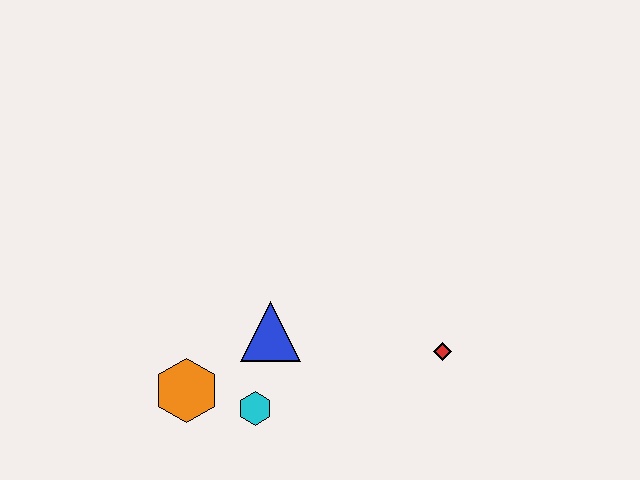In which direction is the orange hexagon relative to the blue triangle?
The orange hexagon is to the left of the blue triangle.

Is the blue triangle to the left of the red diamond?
Yes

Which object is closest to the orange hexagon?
The cyan hexagon is closest to the orange hexagon.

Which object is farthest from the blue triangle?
The red diamond is farthest from the blue triangle.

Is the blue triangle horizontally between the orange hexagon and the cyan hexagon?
No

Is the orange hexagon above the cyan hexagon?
Yes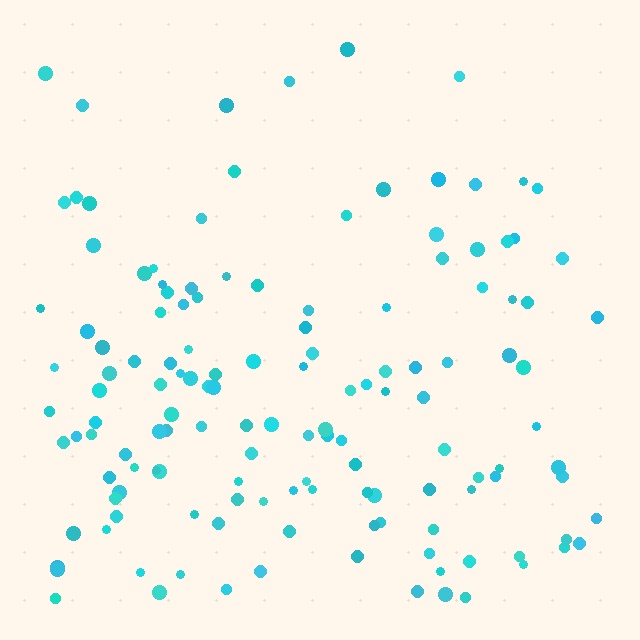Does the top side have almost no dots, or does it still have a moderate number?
Still a moderate number, just noticeably fewer than the bottom.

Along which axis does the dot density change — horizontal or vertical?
Vertical.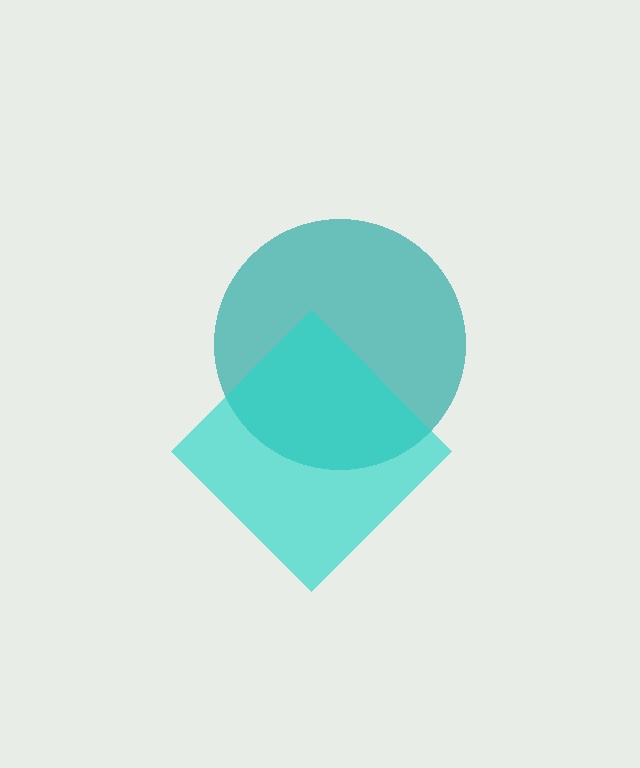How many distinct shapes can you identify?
There are 2 distinct shapes: a teal circle, a cyan diamond.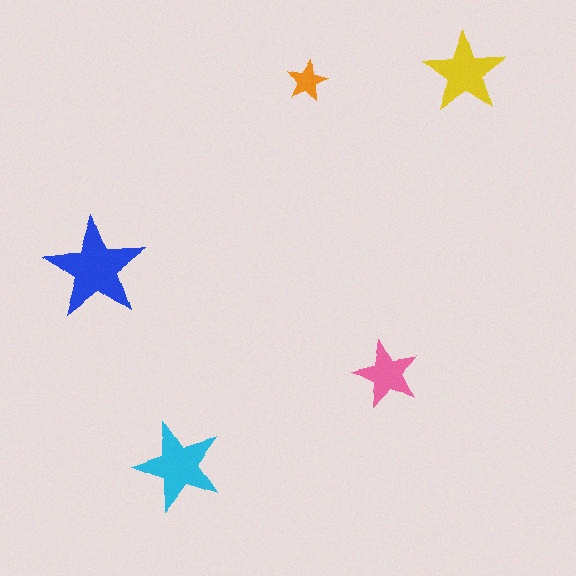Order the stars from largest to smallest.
the blue one, the cyan one, the yellow one, the pink one, the orange one.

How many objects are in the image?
There are 5 objects in the image.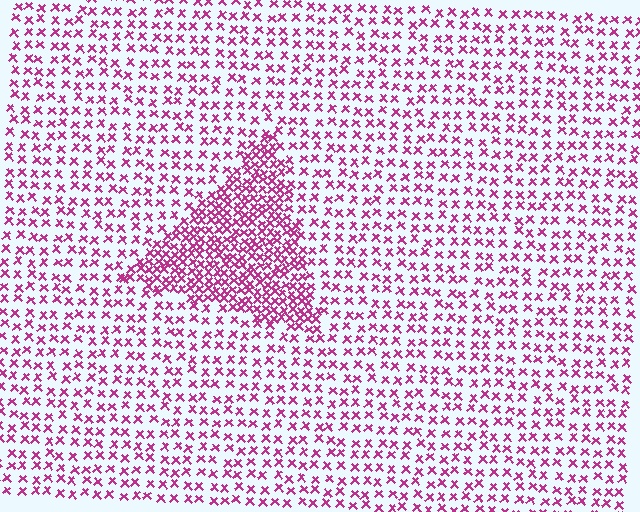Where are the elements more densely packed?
The elements are more densely packed inside the triangle boundary.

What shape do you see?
I see a triangle.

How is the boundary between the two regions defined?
The boundary is defined by a change in element density (approximately 2.2x ratio). All elements are the same color, size, and shape.